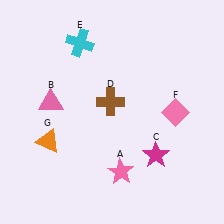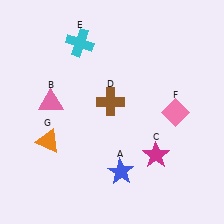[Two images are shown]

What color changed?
The star (A) changed from pink in Image 1 to blue in Image 2.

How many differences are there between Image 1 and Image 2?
There is 1 difference between the two images.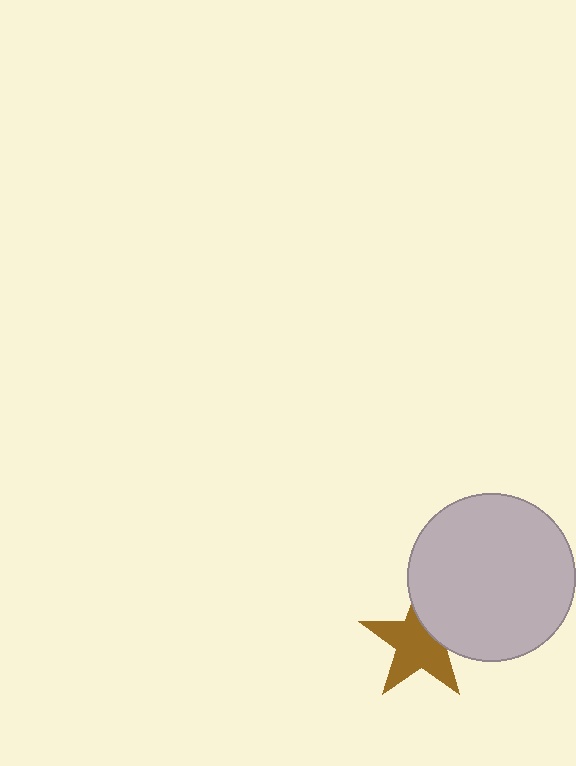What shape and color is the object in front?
The object in front is a light gray circle.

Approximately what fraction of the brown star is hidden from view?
Roughly 31% of the brown star is hidden behind the light gray circle.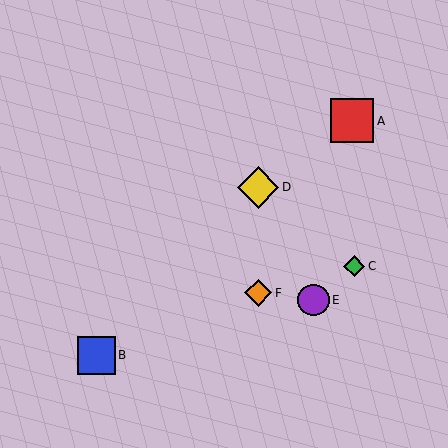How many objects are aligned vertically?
2 objects (D, F) are aligned vertically.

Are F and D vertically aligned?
Yes, both are at x≈258.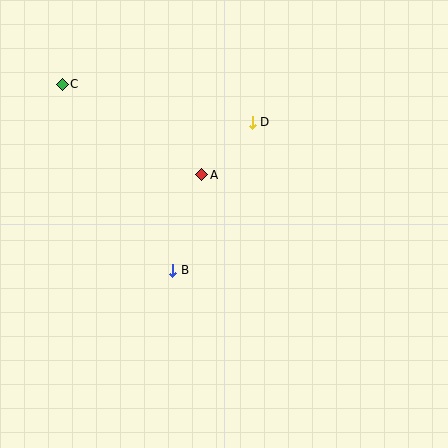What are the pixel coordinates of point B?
Point B is at (173, 270).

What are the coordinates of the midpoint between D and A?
The midpoint between D and A is at (227, 149).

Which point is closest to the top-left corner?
Point C is closest to the top-left corner.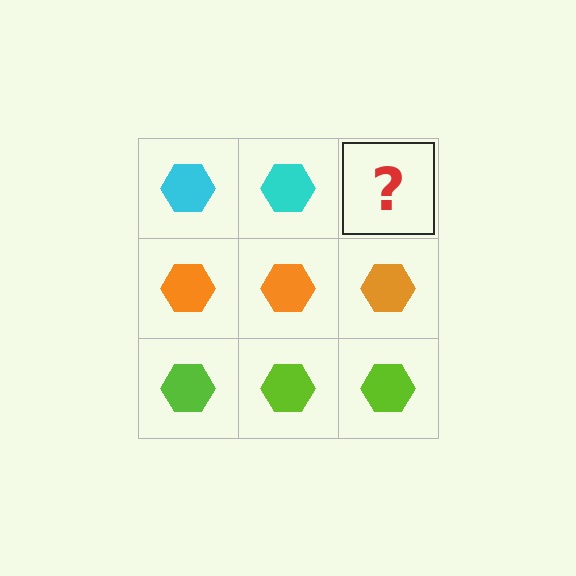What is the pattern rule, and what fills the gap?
The rule is that each row has a consistent color. The gap should be filled with a cyan hexagon.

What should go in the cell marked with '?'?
The missing cell should contain a cyan hexagon.